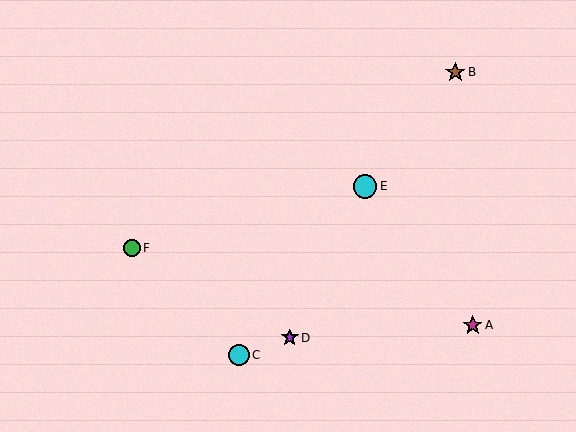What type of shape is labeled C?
Shape C is a cyan circle.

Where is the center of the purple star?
The center of the purple star is at (290, 338).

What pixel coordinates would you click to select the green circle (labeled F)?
Click at (132, 248) to select the green circle F.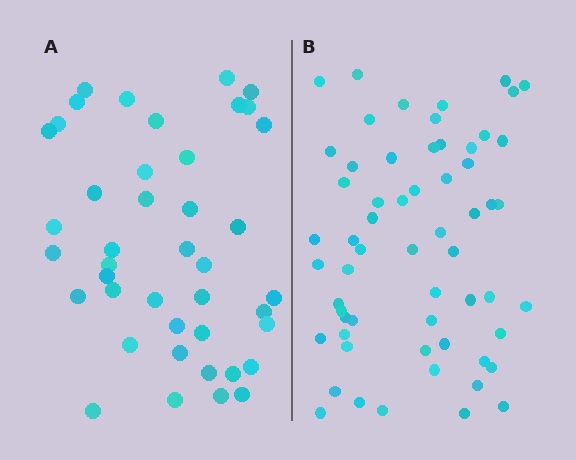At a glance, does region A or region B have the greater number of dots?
Region B (the right region) has more dots.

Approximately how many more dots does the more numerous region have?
Region B has approximately 20 more dots than region A.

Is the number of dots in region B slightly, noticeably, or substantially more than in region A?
Region B has noticeably more, but not dramatically so. The ratio is roughly 1.4 to 1.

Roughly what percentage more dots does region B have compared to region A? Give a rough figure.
About 45% more.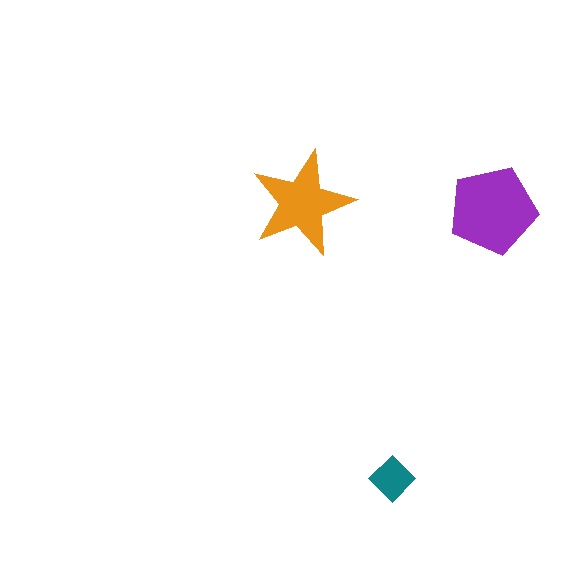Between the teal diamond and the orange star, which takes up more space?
The orange star.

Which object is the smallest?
The teal diamond.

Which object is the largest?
The purple pentagon.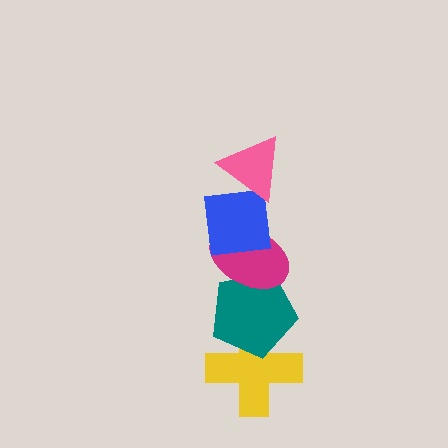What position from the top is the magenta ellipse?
The magenta ellipse is 3rd from the top.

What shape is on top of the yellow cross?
The teal pentagon is on top of the yellow cross.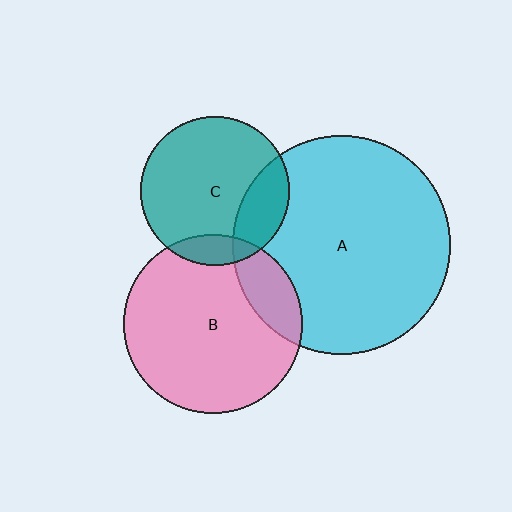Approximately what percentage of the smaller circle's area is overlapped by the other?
Approximately 20%.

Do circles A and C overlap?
Yes.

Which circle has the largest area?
Circle A (cyan).